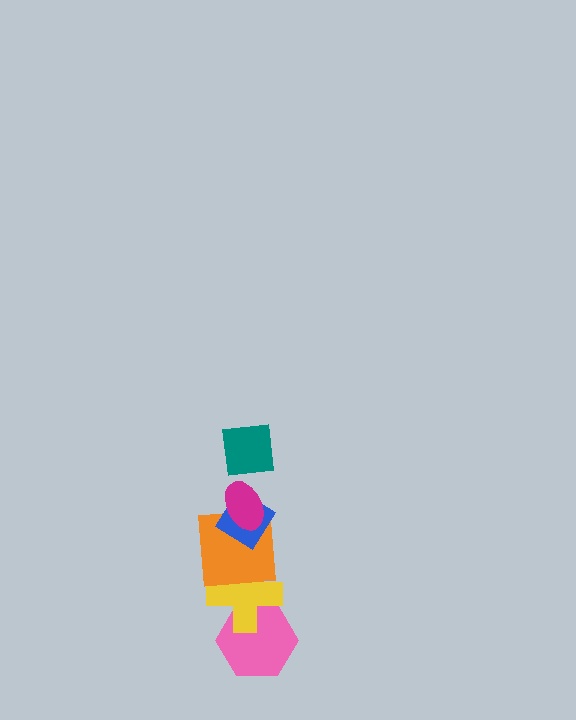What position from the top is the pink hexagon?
The pink hexagon is 6th from the top.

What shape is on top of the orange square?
The blue diamond is on top of the orange square.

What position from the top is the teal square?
The teal square is 1st from the top.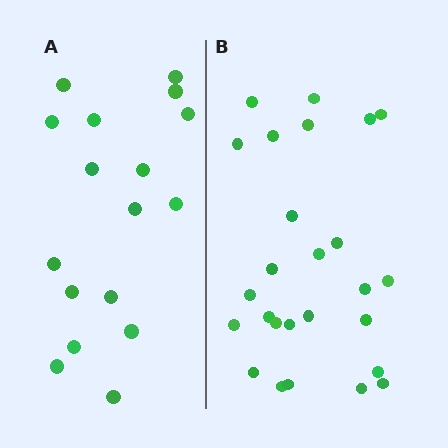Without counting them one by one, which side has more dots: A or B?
Region B (the right region) has more dots.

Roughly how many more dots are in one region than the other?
Region B has roughly 8 or so more dots than region A.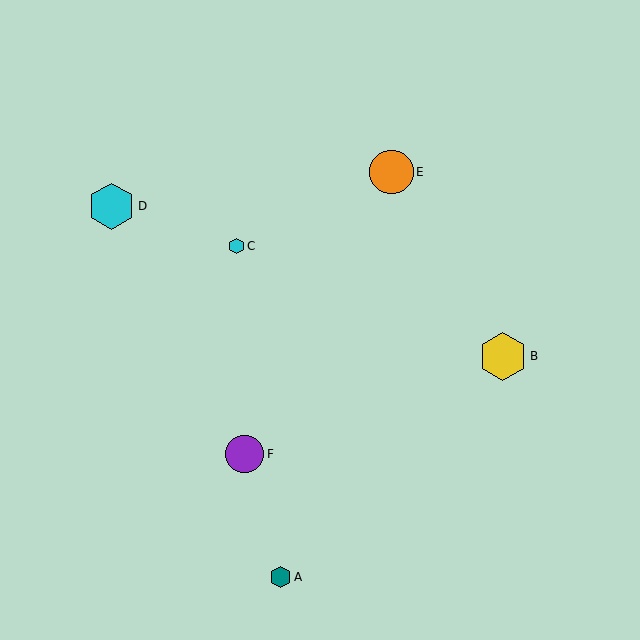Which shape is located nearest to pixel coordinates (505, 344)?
The yellow hexagon (labeled B) at (503, 356) is nearest to that location.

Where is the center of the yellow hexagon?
The center of the yellow hexagon is at (503, 356).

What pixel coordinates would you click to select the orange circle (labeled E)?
Click at (391, 172) to select the orange circle E.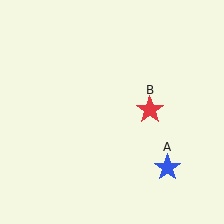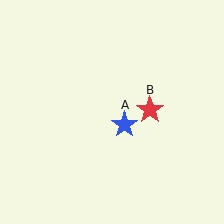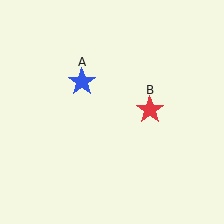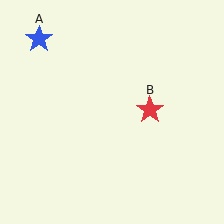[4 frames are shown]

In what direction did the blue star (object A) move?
The blue star (object A) moved up and to the left.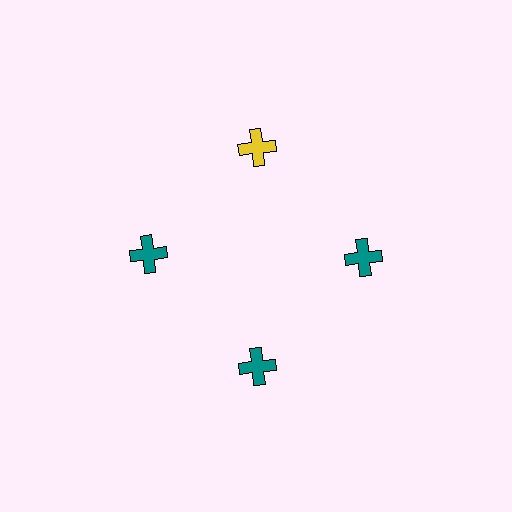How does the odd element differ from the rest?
It has a different color: yellow instead of teal.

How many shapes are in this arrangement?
There are 4 shapes arranged in a ring pattern.